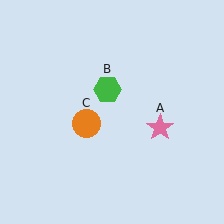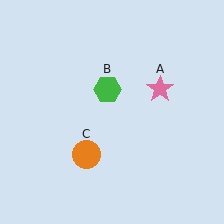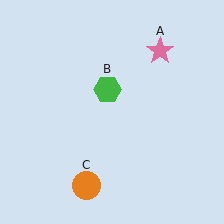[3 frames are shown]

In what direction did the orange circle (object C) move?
The orange circle (object C) moved down.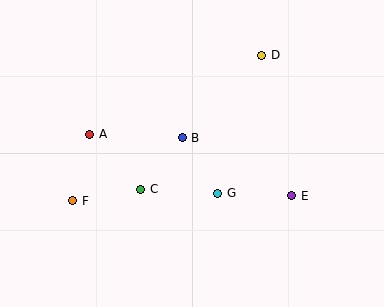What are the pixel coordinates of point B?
Point B is at (182, 138).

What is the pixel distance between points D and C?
The distance between D and C is 180 pixels.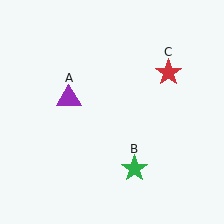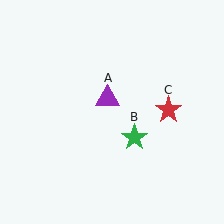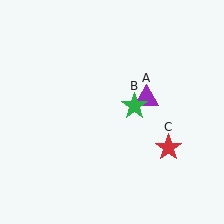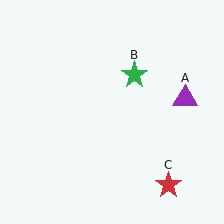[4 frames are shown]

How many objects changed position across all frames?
3 objects changed position: purple triangle (object A), green star (object B), red star (object C).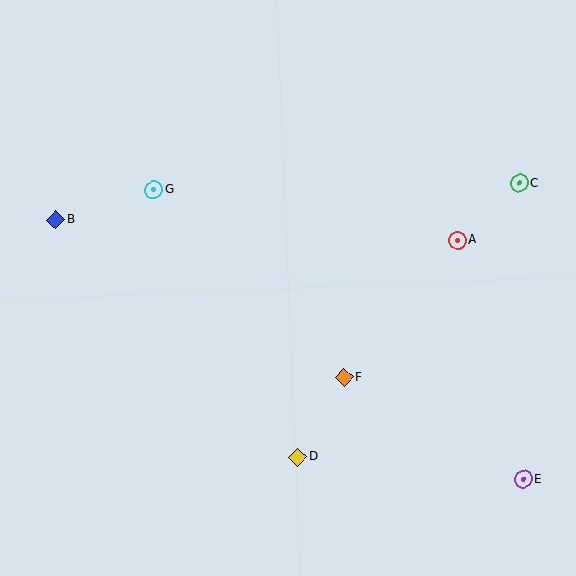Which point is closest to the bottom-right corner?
Point E is closest to the bottom-right corner.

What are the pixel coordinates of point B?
Point B is at (56, 220).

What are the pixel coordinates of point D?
Point D is at (298, 457).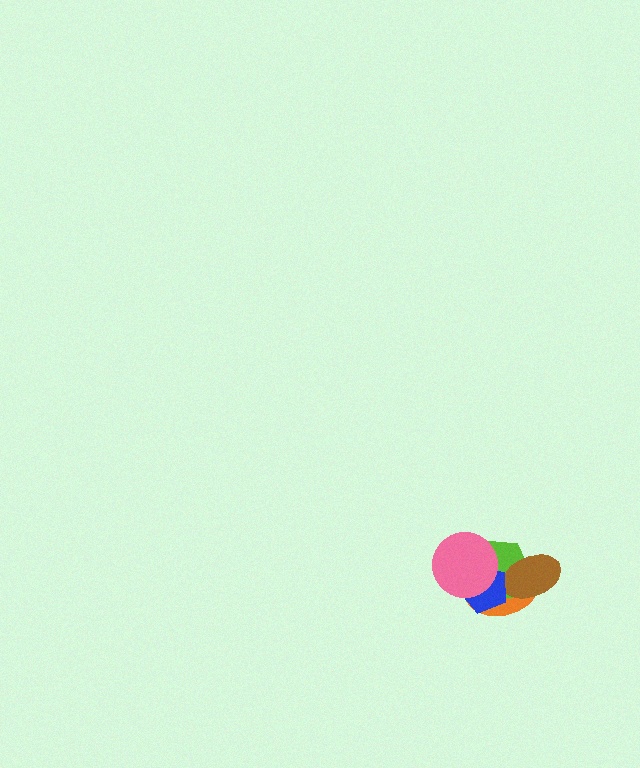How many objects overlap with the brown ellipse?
3 objects overlap with the brown ellipse.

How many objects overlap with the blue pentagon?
4 objects overlap with the blue pentagon.